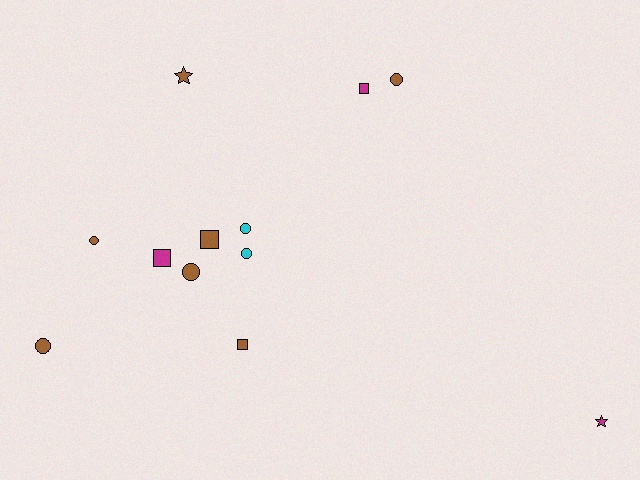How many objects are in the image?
There are 12 objects.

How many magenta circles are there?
There are no magenta circles.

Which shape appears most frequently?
Circle, with 6 objects.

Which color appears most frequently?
Brown, with 7 objects.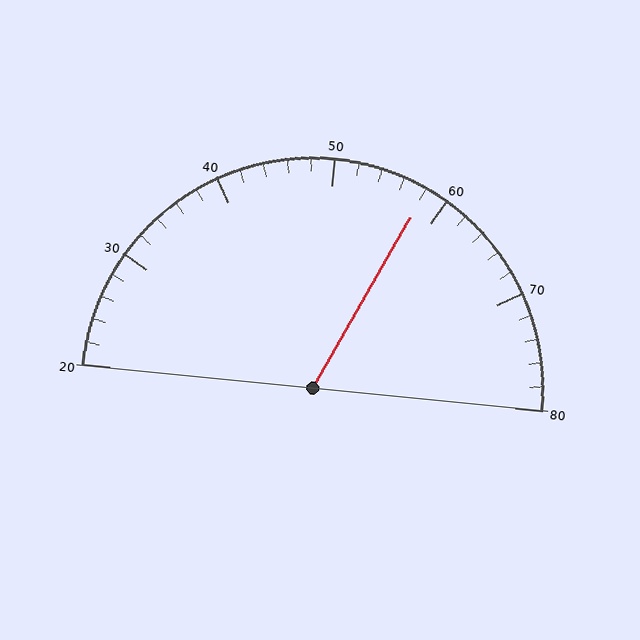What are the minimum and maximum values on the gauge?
The gauge ranges from 20 to 80.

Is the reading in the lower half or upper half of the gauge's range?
The reading is in the upper half of the range (20 to 80).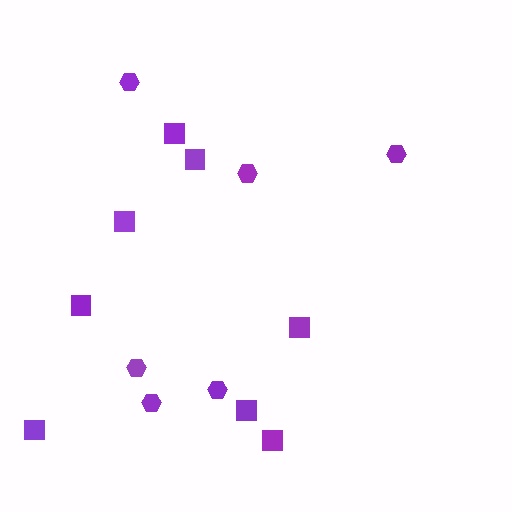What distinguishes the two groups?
There are 2 groups: one group of hexagons (6) and one group of squares (8).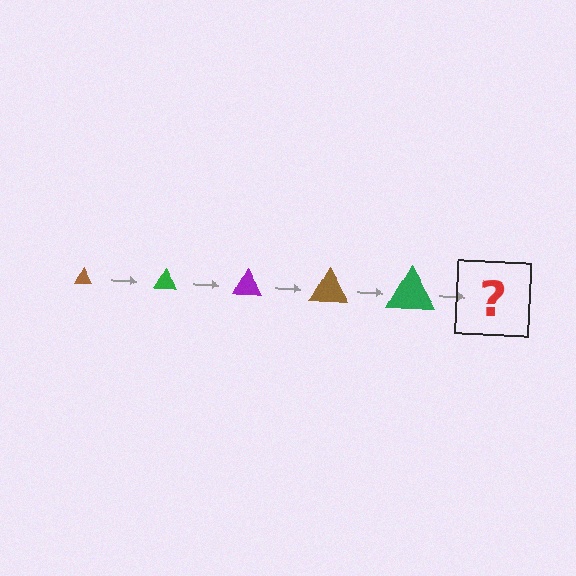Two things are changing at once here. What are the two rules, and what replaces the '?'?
The two rules are that the triangle grows larger each step and the color cycles through brown, green, and purple. The '?' should be a purple triangle, larger than the previous one.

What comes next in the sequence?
The next element should be a purple triangle, larger than the previous one.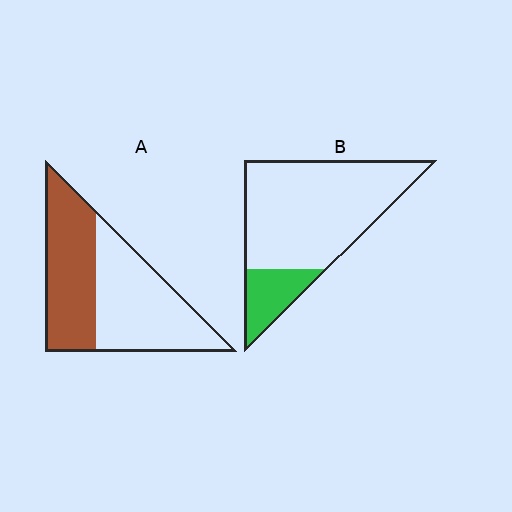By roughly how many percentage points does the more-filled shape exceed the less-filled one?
By roughly 25 percentage points (A over B).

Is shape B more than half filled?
No.